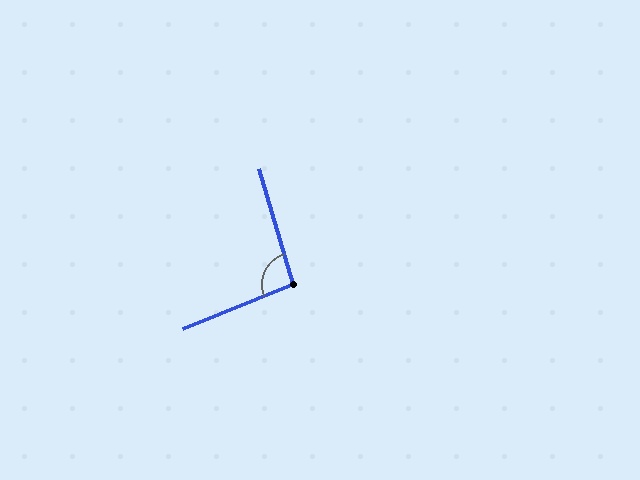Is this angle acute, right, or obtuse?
It is obtuse.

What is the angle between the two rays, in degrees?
Approximately 95 degrees.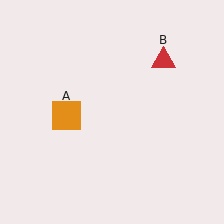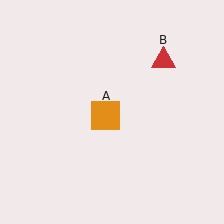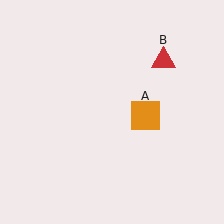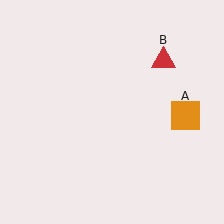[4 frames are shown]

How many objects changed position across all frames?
1 object changed position: orange square (object A).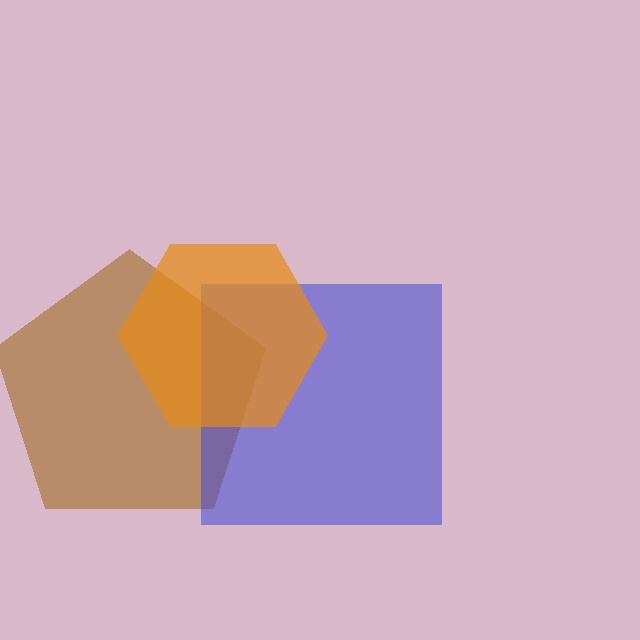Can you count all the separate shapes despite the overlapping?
Yes, there are 3 separate shapes.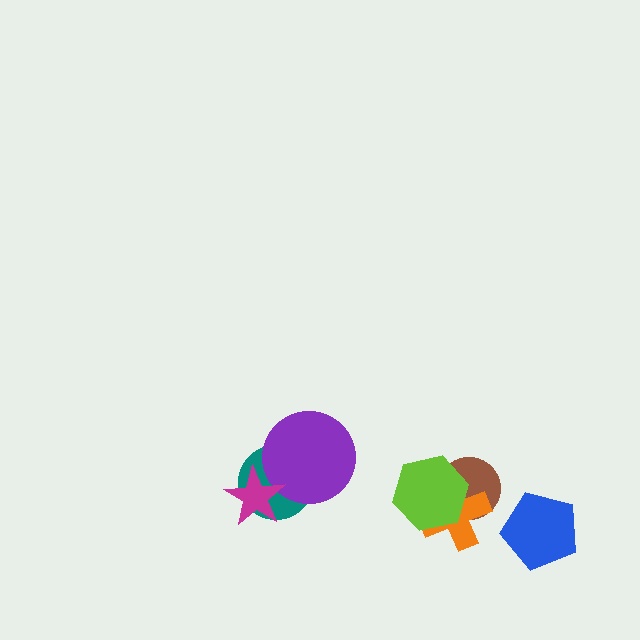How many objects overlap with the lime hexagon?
2 objects overlap with the lime hexagon.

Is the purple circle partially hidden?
Yes, it is partially covered by another shape.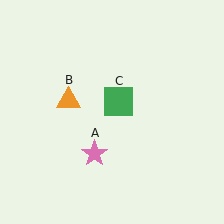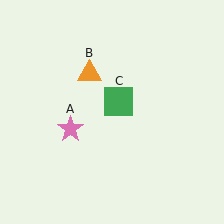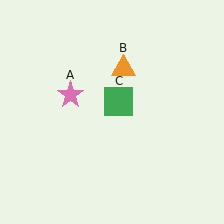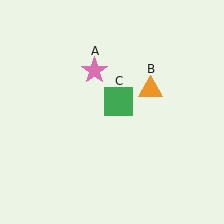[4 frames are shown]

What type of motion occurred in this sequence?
The pink star (object A), orange triangle (object B) rotated clockwise around the center of the scene.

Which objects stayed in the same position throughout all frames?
Green square (object C) remained stationary.